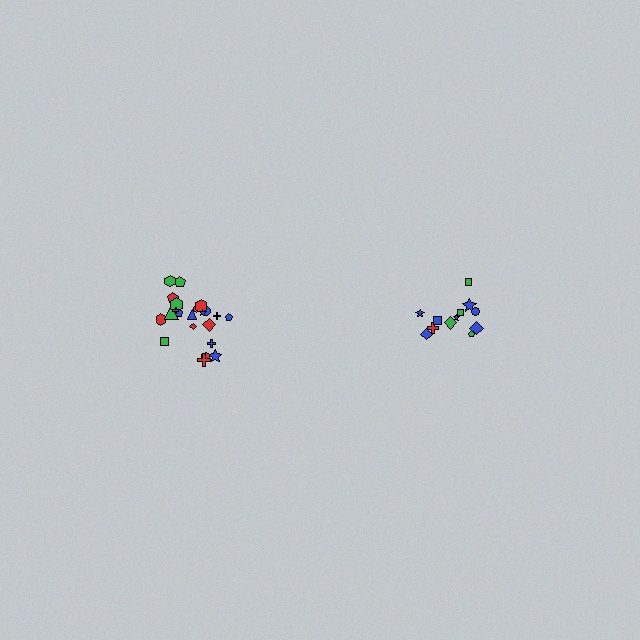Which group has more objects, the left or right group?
The left group.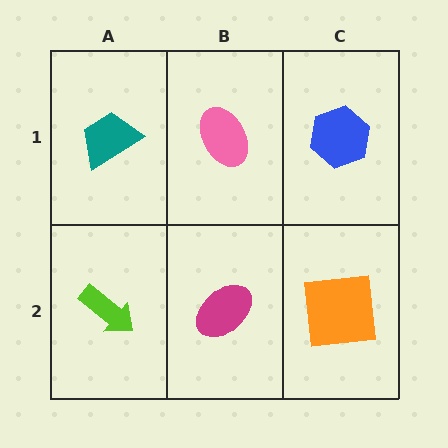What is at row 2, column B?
A magenta ellipse.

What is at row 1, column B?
A pink ellipse.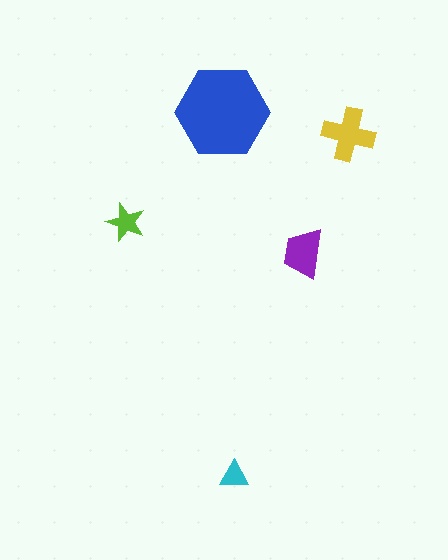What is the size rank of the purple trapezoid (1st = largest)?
3rd.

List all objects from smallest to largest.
The cyan triangle, the lime star, the purple trapezoid, the yellow cross, the blue hexagon.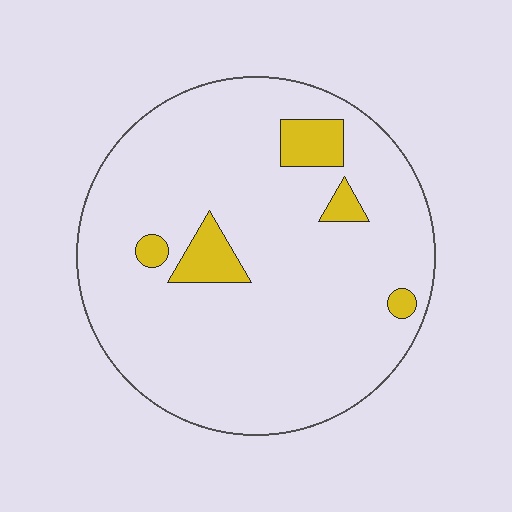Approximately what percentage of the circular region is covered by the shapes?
Approximately 10%.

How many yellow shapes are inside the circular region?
5.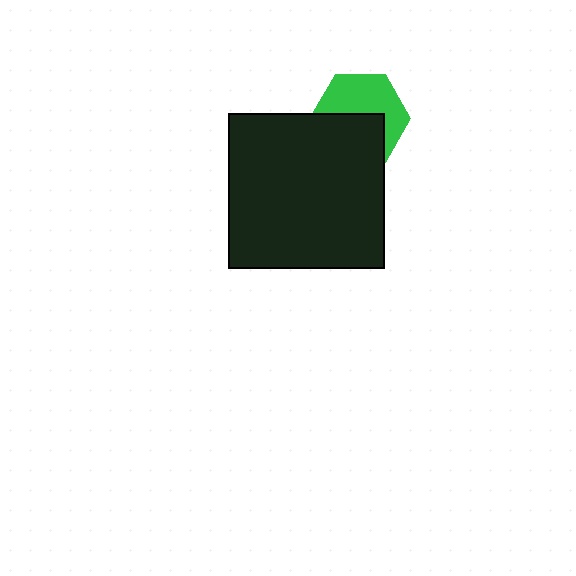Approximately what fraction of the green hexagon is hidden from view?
Roughly 47% of the green hexagon is hidden behind the black square.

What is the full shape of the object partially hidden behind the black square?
The partially hidden object is a green hexagon.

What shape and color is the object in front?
The object in front is a black square.